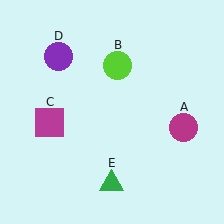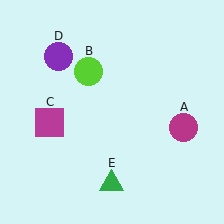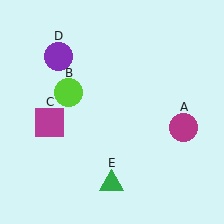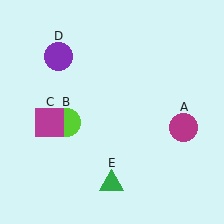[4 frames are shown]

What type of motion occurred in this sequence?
The lime circle (object B) rotated counterclockwise around the center of the scene.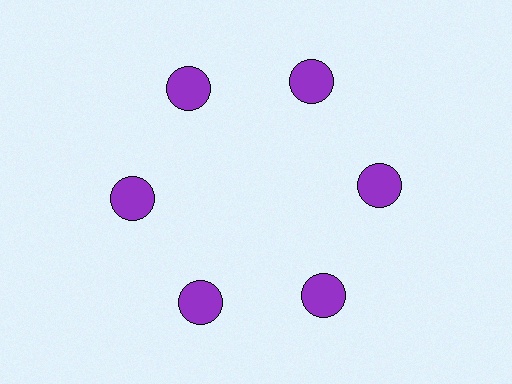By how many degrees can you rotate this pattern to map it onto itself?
The pattern maps onto itself every 60 degrees of rotation.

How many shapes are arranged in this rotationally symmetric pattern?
There are 6 shapes, arranged in 6 groups of 1.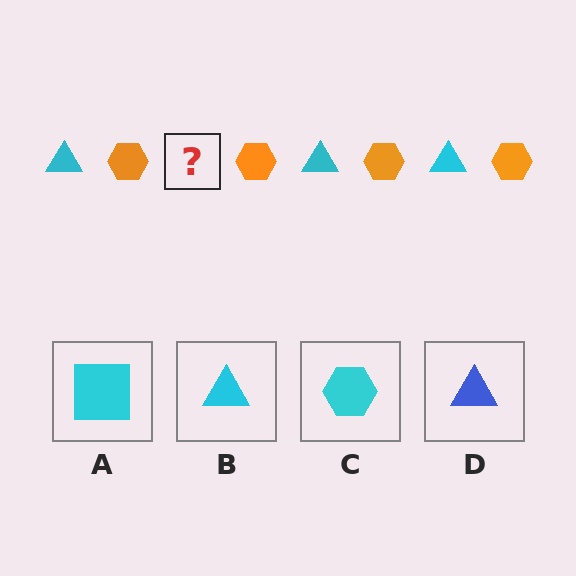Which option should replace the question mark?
Option B.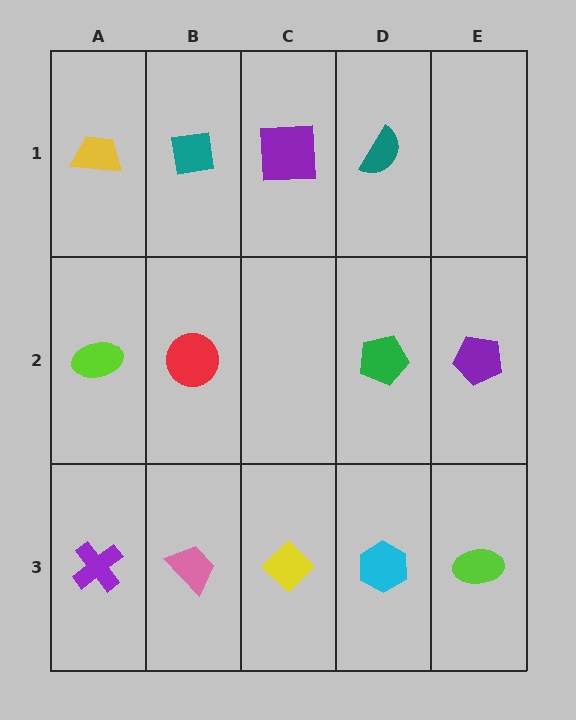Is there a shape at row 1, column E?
No, that cell is empty.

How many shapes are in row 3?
5 shapes.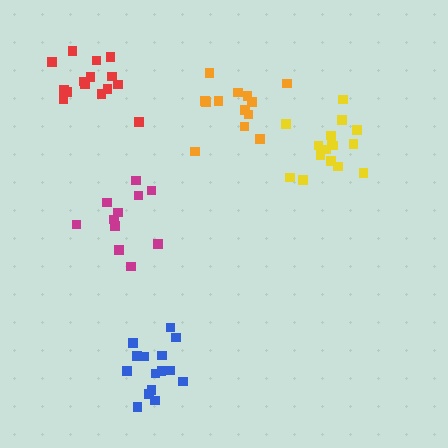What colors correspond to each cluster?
The clusters are colored: orange, magenta, red, blue, yellow.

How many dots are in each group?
Group 1: 13 dots, Group 2: 11 dots, Group 3: 15 dots, Group 4: 15 dots, Group 5: 16 dots (70 total).